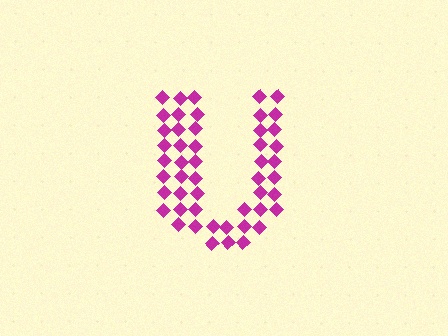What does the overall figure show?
The overall figure shows the letter U.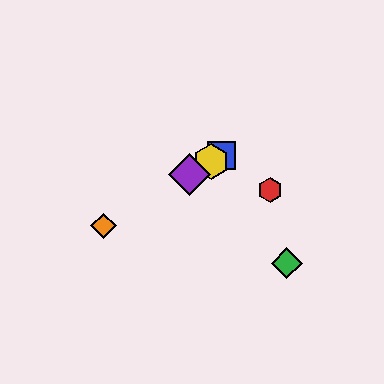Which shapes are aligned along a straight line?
The blue square, the yellow hexagon, the purple diamond, the orange diamond are aligned along a straight line.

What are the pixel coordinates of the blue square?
The blue square is at (221, 155).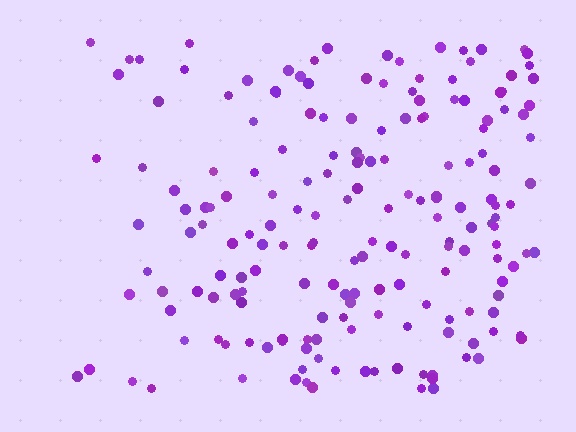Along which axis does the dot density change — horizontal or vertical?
Horizontal.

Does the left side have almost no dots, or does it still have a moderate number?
Still a moderate number, just noticeably fewer than the right.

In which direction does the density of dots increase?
From left to right, with the right side densest.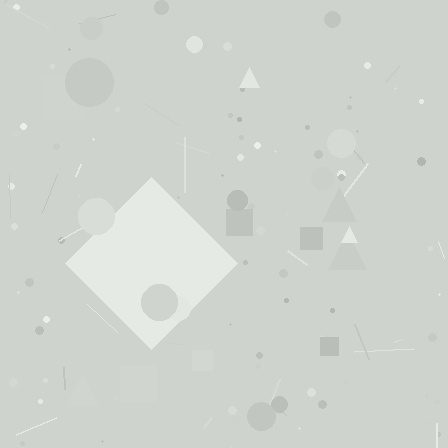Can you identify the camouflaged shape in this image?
The camouflaged shape is a diamond.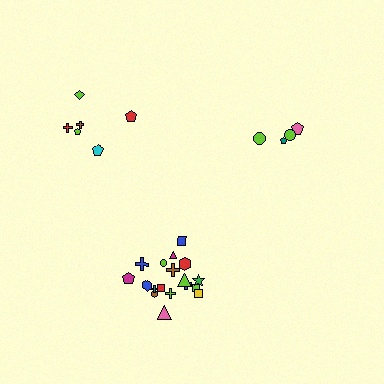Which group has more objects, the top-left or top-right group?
The top-left group.